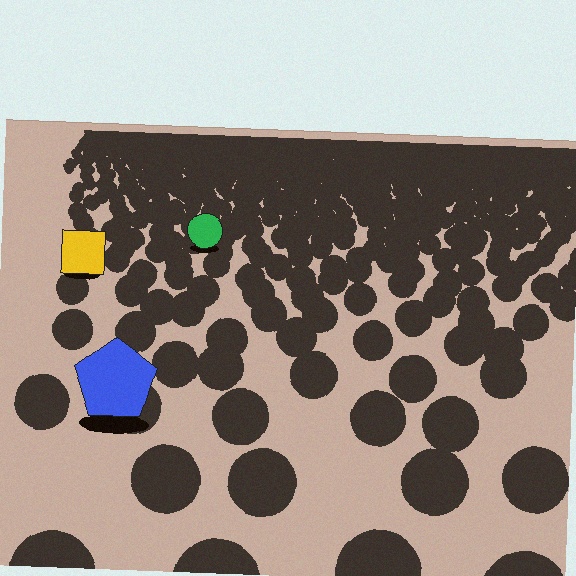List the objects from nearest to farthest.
From nearest to farthest: the blue pentagon, the yellow square, the green circle.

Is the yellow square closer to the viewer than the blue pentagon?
No. The blue pentagon is closer — you can tell from the texture gradient: the ground texture is coarser near it.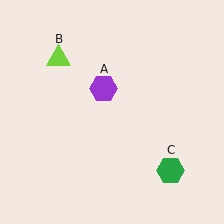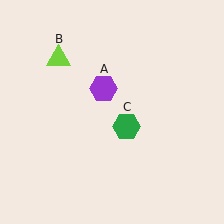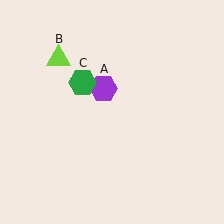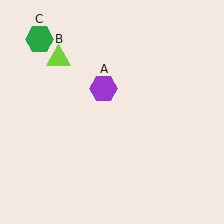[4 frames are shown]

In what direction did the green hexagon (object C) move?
The green hexagon (object C) moved up and to the left.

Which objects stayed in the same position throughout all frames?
Purple hexagon (object A) and lime triangle (object B) remained stationary.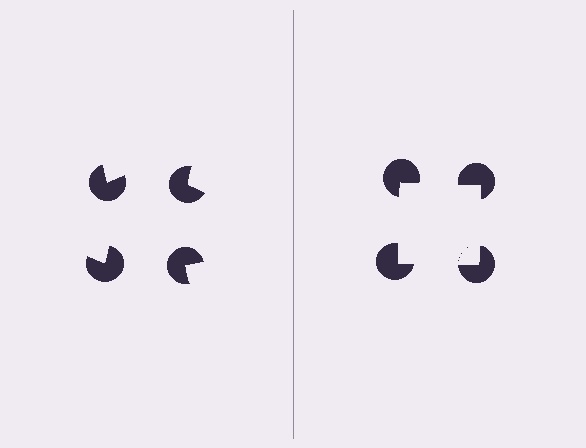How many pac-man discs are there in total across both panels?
8 — 4 on each side.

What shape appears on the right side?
An illusory square.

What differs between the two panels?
The pac-man discs are positioned identically on both sides; only the wedge orientations differ. On the right they align to a square; on the left they are misaligned.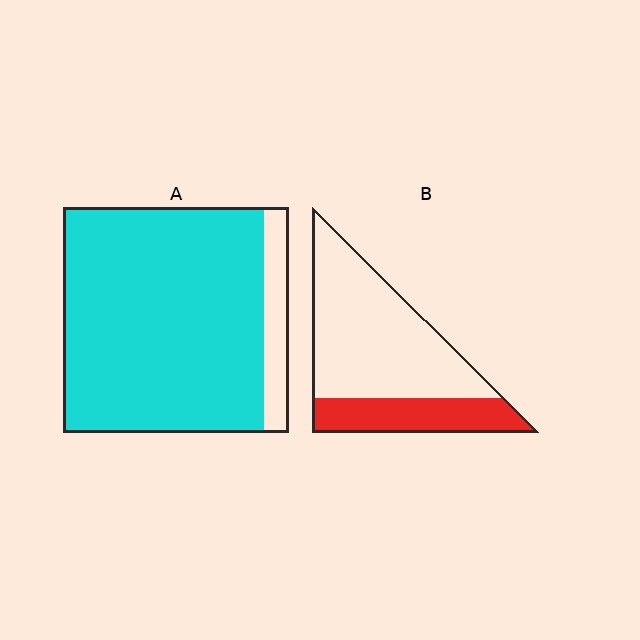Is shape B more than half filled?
No.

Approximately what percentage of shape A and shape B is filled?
A is approximately 90% and B is approximately 30%.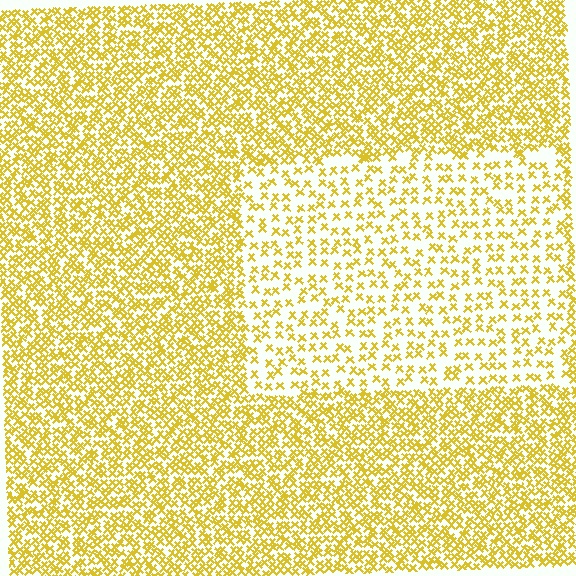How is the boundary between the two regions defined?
The boundary is defined by a change in element density (approximately 2.2x ratio). All elements are the same color, size, and shape.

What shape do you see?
I see a rectangle.